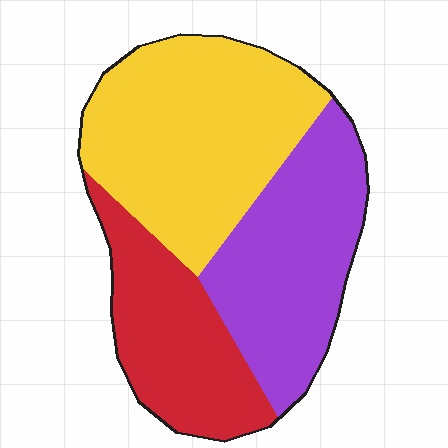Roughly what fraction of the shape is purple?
Purple takes up about one third (1/3) of the shape.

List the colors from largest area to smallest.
From largest to smallest: yellow, purple, red.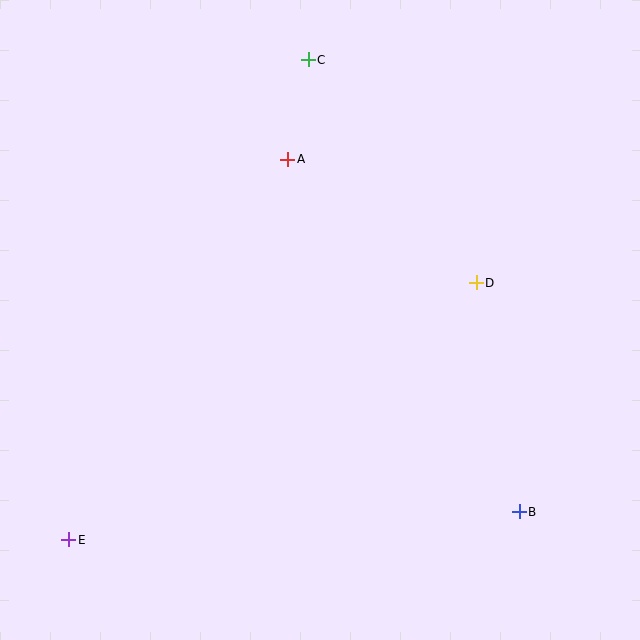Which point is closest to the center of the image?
Point D at (476, 283) is closest to the center.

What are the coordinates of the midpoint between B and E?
The midpoint between B and E is at (294, 526).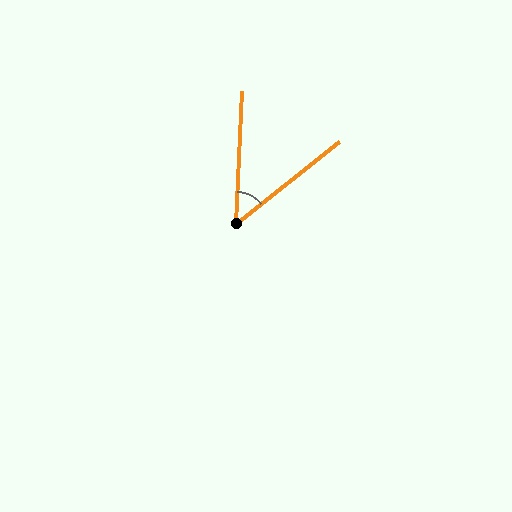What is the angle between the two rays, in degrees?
Approximately 49 degrees.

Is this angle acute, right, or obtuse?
It is acute.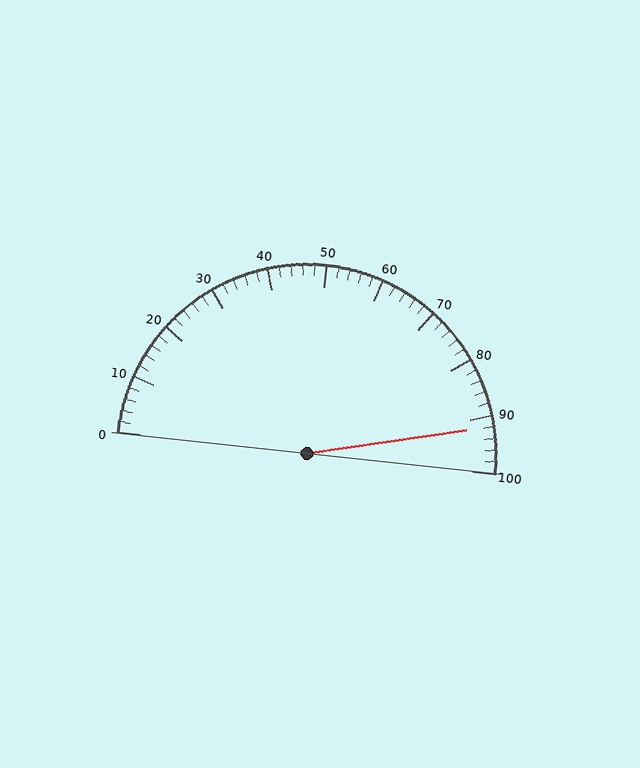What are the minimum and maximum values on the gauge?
The gauge ranges from 0 to 100.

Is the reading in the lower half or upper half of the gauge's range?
The reading is in the upper half of the range (0 to 100).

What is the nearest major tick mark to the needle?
The nearest major tick mark is 90.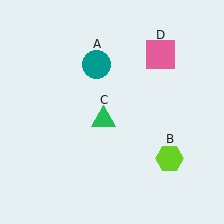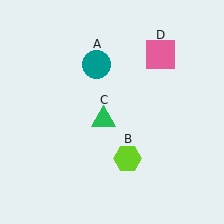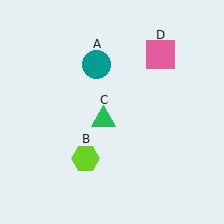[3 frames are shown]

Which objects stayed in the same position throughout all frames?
Teal circle (object A) and green triangle (object C) and pink square (object D) remained stationary.